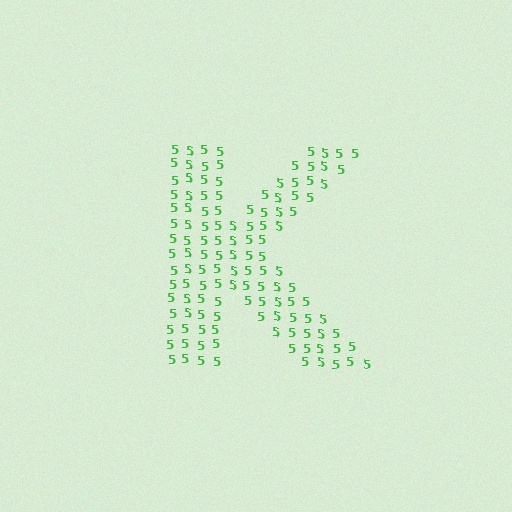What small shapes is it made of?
It is made of small digit 5's.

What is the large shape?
The large shape is the letter K.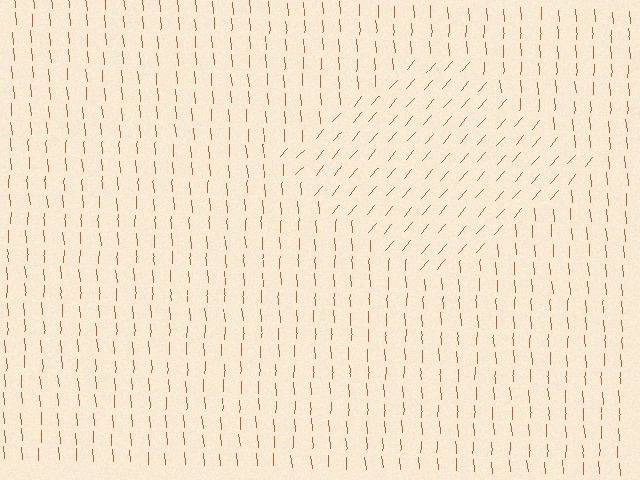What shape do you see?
I see a diamond.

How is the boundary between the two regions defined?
The boundary is defined purely by a change in line orientation (approximately 45 degrees difference). All lines are the same color and thickness.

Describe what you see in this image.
The image is filled with small brown line segments. A diamond region in the image has lines oriented differently from the surrounding lines, creating a visible texture boundary.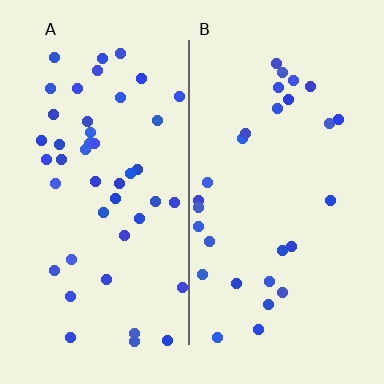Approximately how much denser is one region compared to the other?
Approximately 1.6× — region A over region B.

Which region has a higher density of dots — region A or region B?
A (the left).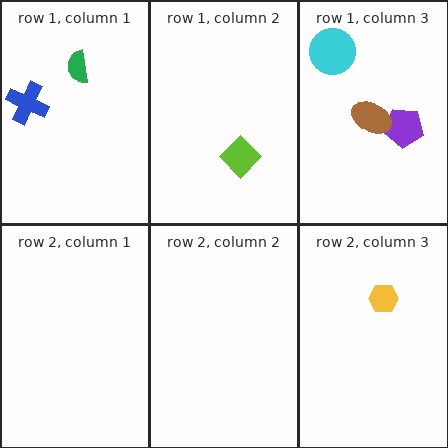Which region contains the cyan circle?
The row 1, column 3 region.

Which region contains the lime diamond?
The row 1, column 2 region.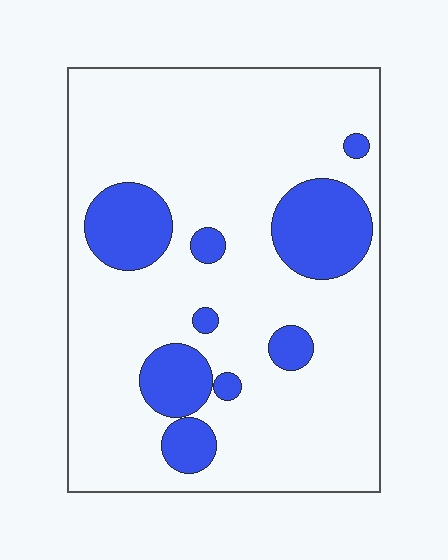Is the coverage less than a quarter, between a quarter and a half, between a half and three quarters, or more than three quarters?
Less than a quarter.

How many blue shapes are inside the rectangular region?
9.